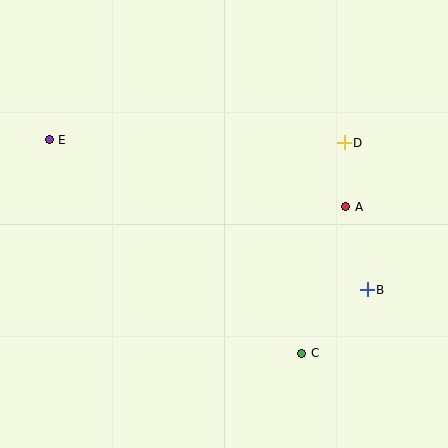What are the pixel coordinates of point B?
Point B is at (367, 290).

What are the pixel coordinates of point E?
Point E is at (49, 140).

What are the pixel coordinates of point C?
Point C is at (302, 353).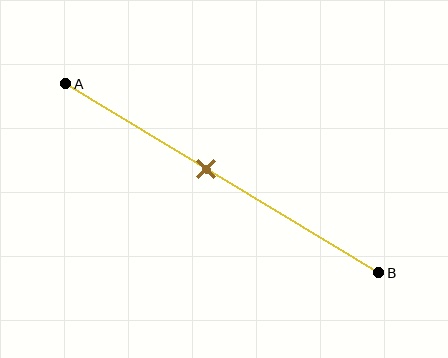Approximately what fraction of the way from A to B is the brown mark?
The brown mark is approximately 45% of the way from A to B.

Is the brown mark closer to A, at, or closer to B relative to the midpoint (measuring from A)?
The brown mark is closer to point A than the midpoint of segment AB.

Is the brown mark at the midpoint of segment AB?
No, the mark is at about 45% from A, not at the 50% midpoint.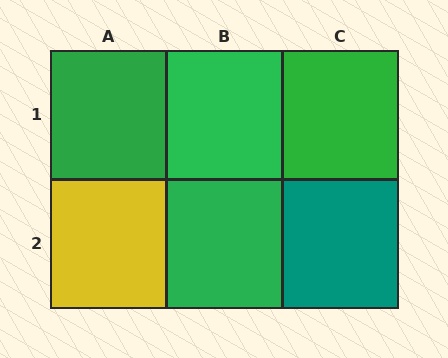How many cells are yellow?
1 cell is yellow.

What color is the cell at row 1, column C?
Green.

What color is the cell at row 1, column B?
Green.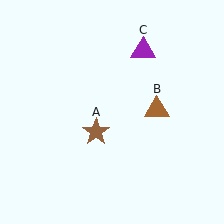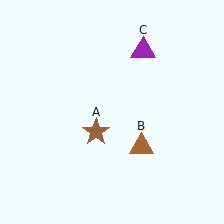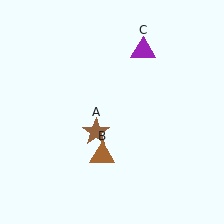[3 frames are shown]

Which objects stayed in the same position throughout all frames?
Brown star (object A) and purple triangle (object C) remained stationary.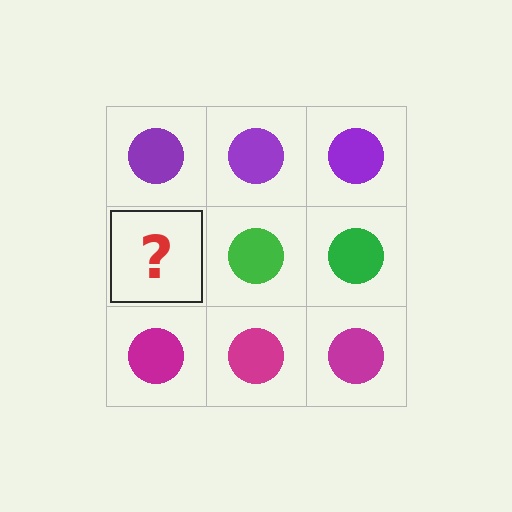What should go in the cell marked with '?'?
The missing cell should contain a green circle.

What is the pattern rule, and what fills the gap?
The rule is that each row has a consistent color. The gap should be filled with a green circle.